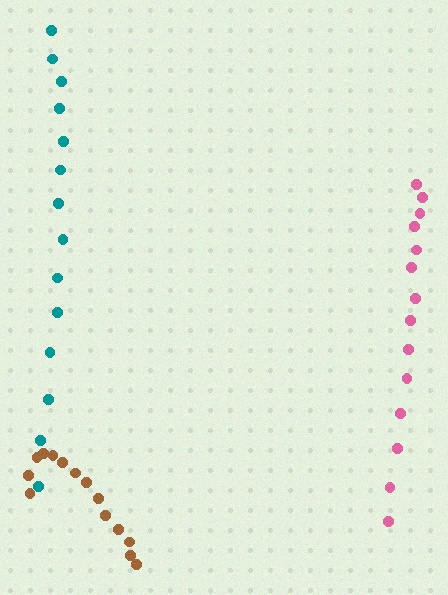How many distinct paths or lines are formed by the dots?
There are 3 distinct paths.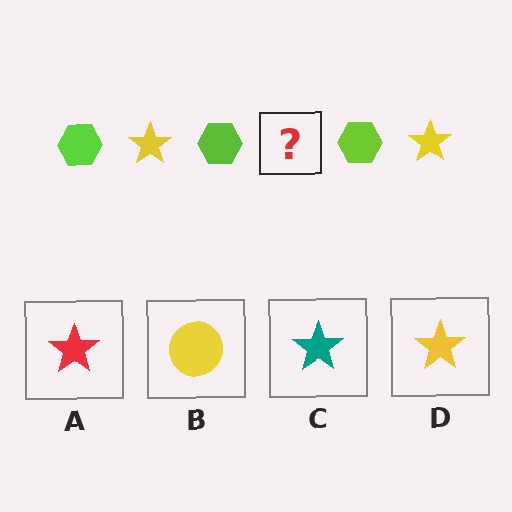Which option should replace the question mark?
Option D.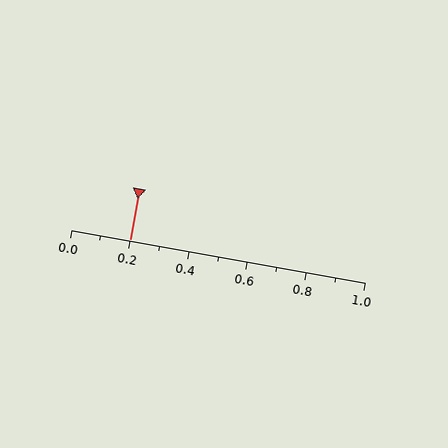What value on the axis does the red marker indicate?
The marker indicates approximately 0.2.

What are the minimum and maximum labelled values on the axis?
The axis runs from 0.0 to 1.0.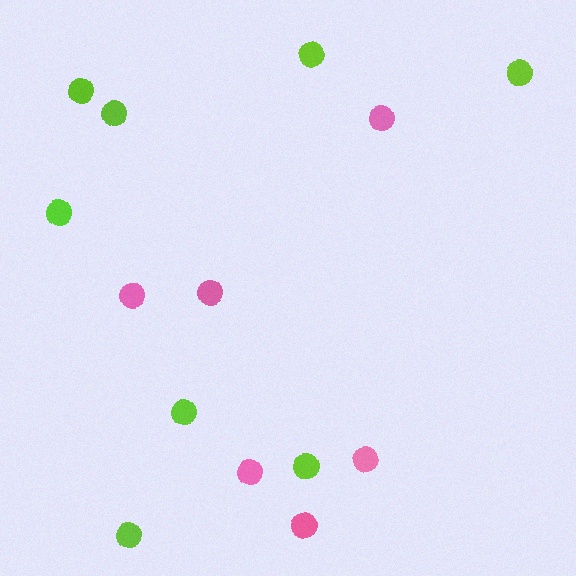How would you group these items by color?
There are 2 groups: one group of lime circles (8) and one group of pink circles (6).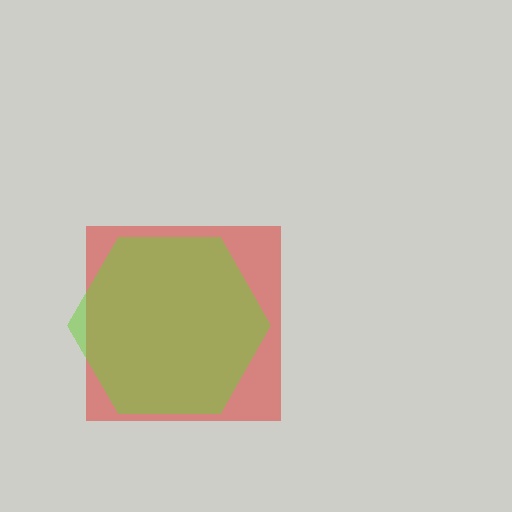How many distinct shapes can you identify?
There are 2 distinct shapes: a red square, a lime hexagon.